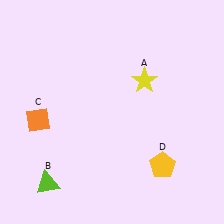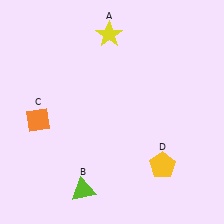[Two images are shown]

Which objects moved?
The objects that moved are: the yellow star (A), the lime triangle (B).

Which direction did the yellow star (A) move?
The yellow star (A) moved up.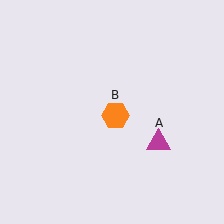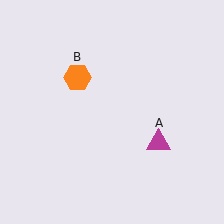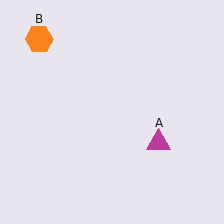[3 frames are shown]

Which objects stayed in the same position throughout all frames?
Magenta triangle (object A) remained stationary.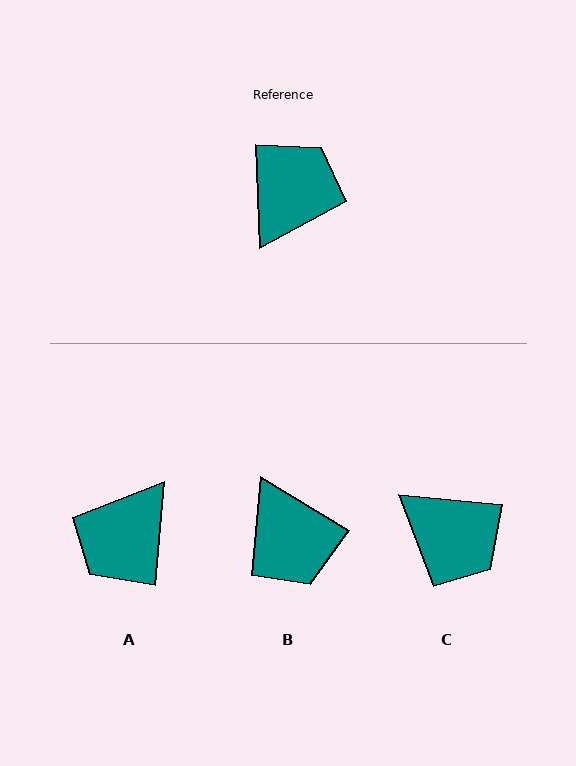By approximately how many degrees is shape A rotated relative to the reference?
Approximately 172 degrees counter-clockwise.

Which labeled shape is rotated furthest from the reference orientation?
A, about 172 degrees away.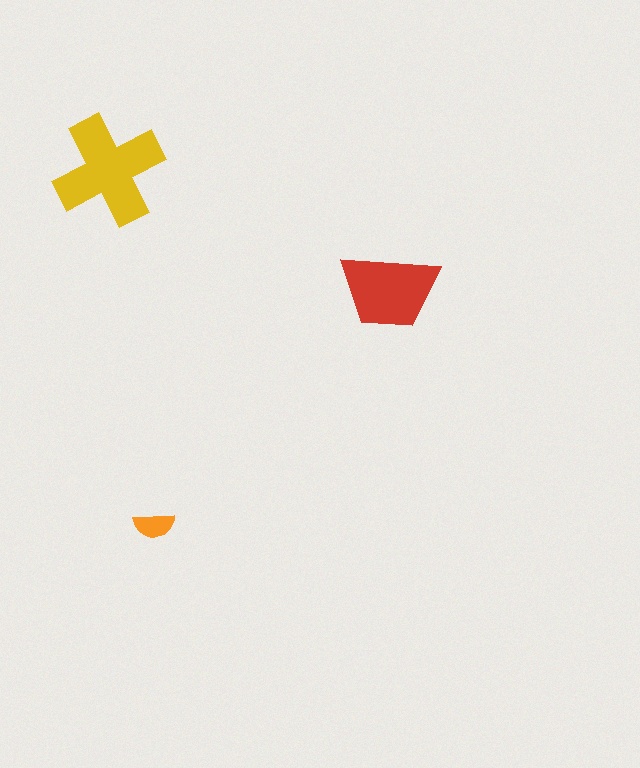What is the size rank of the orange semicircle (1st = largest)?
3rd.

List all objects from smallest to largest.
The orange semicircle, the red trapezoid, the yellow cross.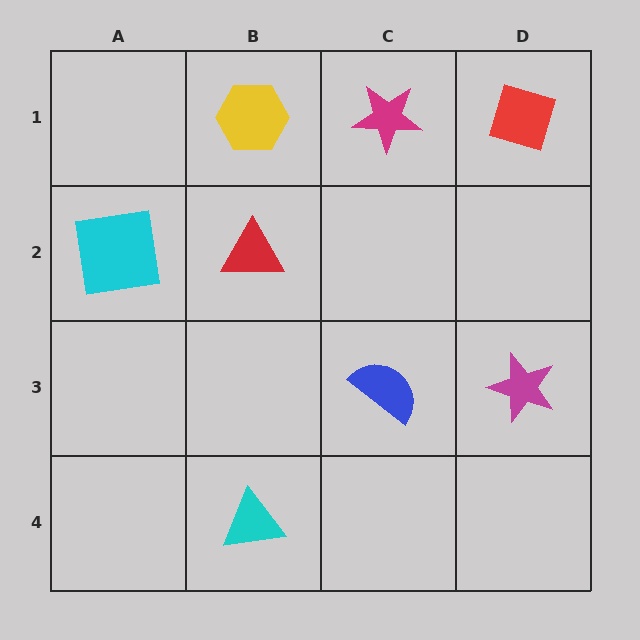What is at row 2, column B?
A red triangle.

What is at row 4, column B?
A cyan triangle.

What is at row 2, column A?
A cyan square.